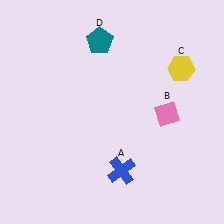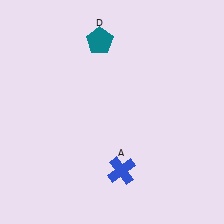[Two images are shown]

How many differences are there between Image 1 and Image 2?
There are 2 differences between the two images.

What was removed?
The yellow hexagon (C), the pink diamond (B) were removed in Image 2.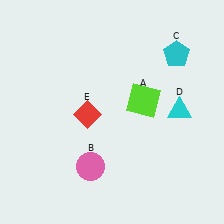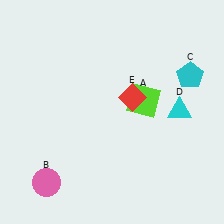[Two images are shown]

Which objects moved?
The objects that moved are: the pink circle (B), the cyan pentagon (C), the red diamond (E).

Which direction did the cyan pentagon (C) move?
The cyan pentagon (C) moved down.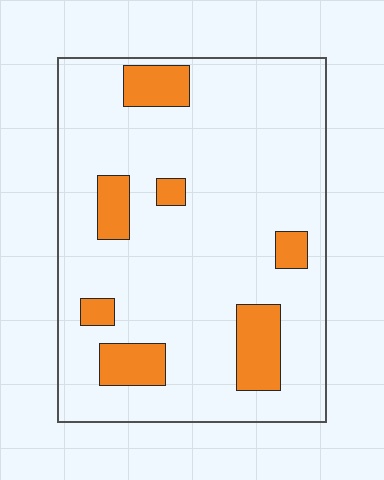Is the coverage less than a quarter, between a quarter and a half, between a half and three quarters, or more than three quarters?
Less than a quarter.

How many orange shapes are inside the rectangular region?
7.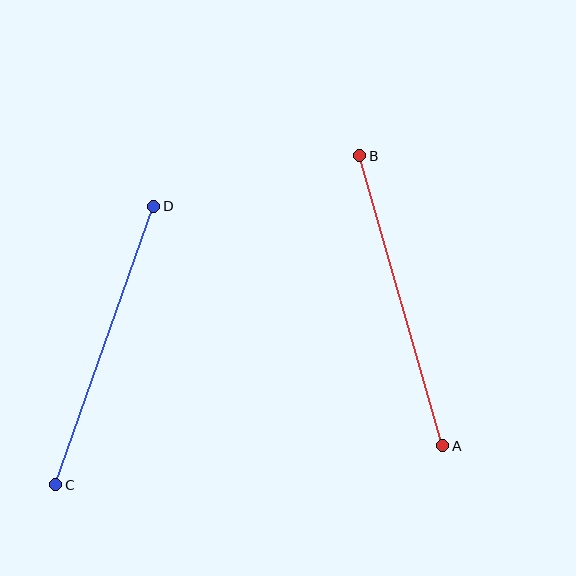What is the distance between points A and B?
The distance is approximately 301 pixels.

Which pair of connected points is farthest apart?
Points A and B are farthest apart.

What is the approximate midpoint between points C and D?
The midpoint is at approximately (105, 345) pixels.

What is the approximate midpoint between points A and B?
The midpoint is at approximately (401, 301) pixels.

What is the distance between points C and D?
The distance is approximately 295 pixels.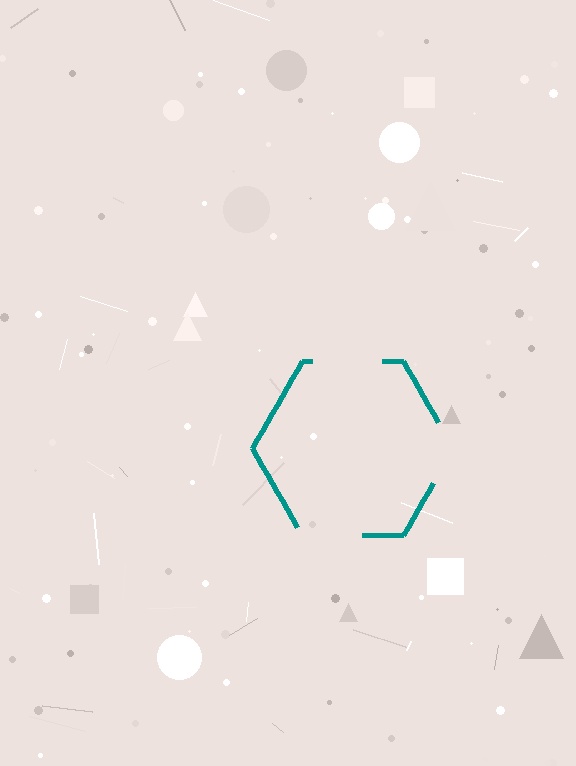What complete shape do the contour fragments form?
The contour fragments form a hexagon.